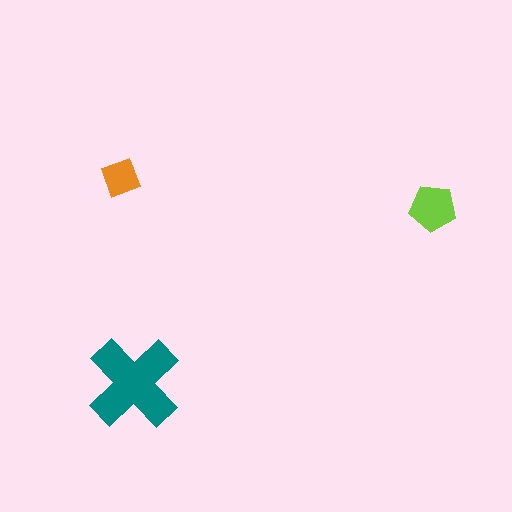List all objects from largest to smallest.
The teal cross, the lime pentagon, the orange diamond.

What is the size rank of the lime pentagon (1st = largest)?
2nd.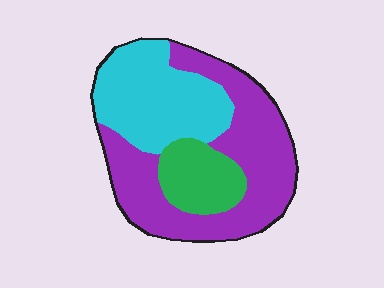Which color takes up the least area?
Green, at roughly 15%.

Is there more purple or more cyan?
Purple.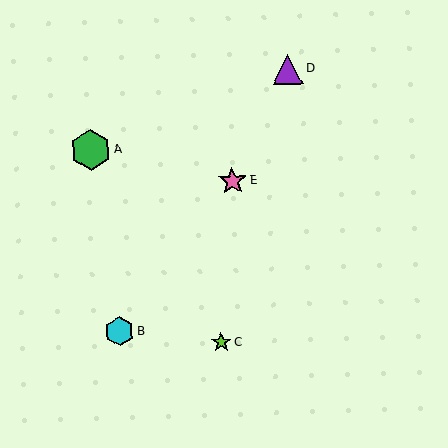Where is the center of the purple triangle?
The center of the purple triangle is at (288, 69).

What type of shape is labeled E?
Shape E is a pink star.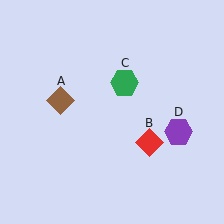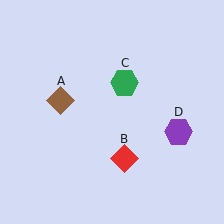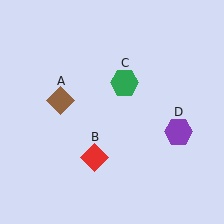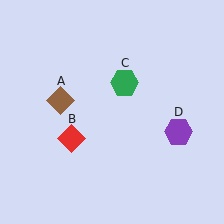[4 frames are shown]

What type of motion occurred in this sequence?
The red diamond (object B) rotated clockwise around the center of the scene.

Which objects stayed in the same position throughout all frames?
Brown diamond (object A) and green hexagon (object C) and purple hexagon (object D) remained stationary.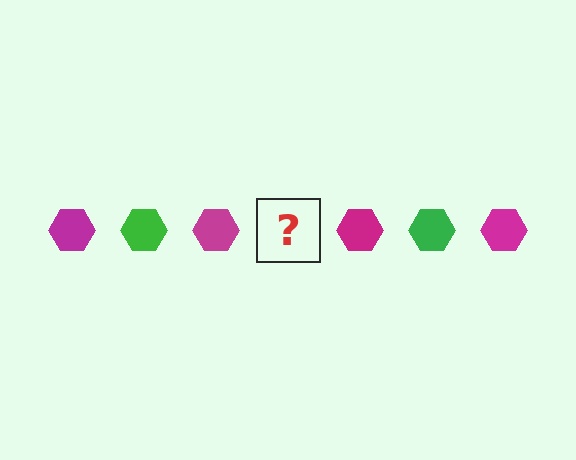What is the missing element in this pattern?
The missing element is a green hexagon.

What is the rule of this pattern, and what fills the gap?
The rule is that the pattern cycles through magenta, green hexagons. The gap should be filled with a green hexagon.